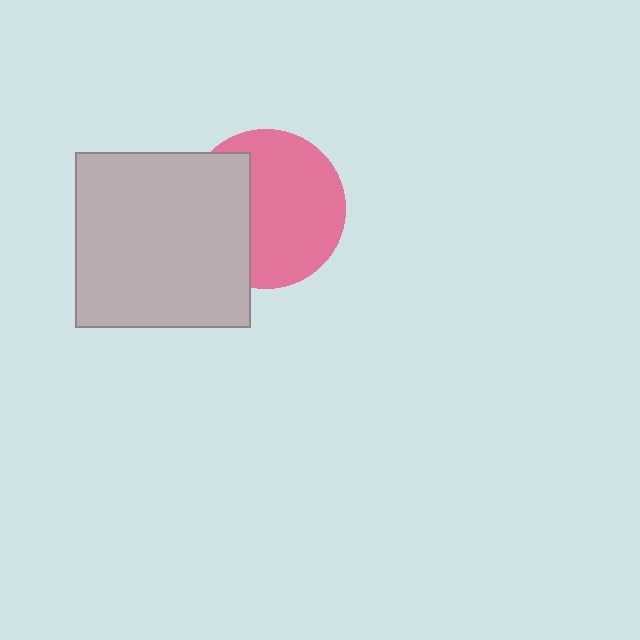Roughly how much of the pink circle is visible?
About half of it is visible (roughly 64%).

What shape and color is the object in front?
The object in front is a light gray square.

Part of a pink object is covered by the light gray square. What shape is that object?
It is a circle.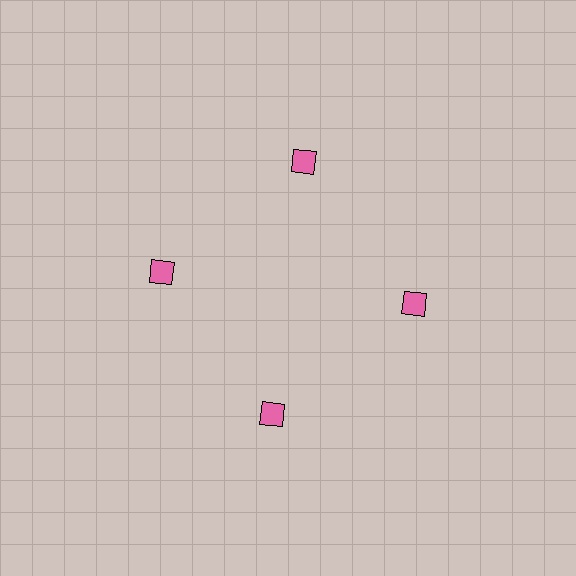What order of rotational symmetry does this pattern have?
This pattern has 4-fold rotational symmetry.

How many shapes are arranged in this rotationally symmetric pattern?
There are 4 shapes, arranged in 4 groups of 1.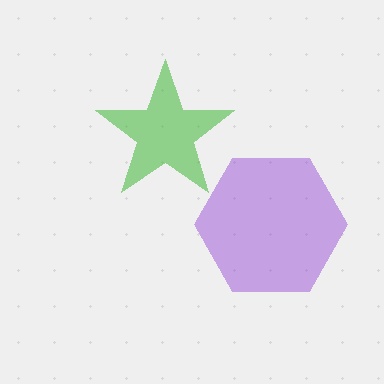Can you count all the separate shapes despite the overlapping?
Yes, there are 2 separate shapes.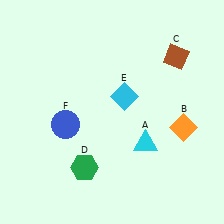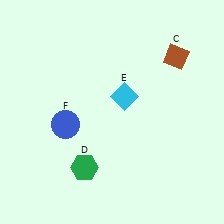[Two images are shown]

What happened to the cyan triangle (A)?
The cyan triangle (A) was removed in Image 2. It was in the bottom-right area of Image 1.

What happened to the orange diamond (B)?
The orange diamond (B) was removed in Image 2. It was in the bottom-right area of Image 1.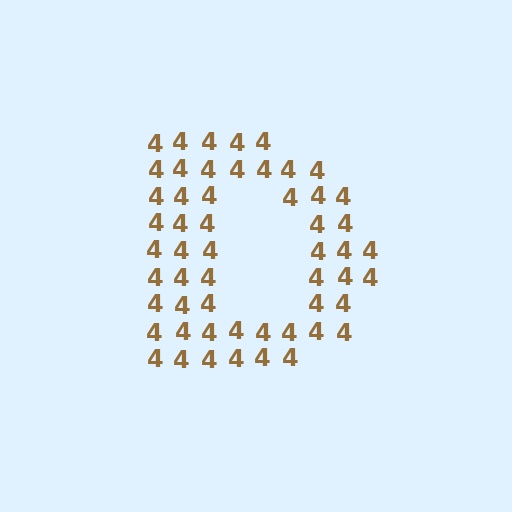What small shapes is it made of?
It is made of small digit 4's.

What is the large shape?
The large shape is the letter D.